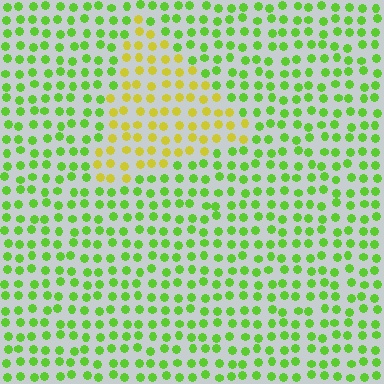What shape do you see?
I see a triangle.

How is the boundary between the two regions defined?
The boundary is defined purely by a slight shift in hue (about 45 degrees). Spacing, size, and orientation are identical on both sides.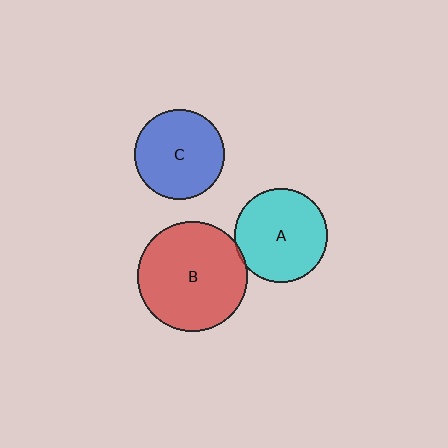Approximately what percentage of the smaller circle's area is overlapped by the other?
Approximately 5%.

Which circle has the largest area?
Circle B (red).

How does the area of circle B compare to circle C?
Approximately 1.5 times.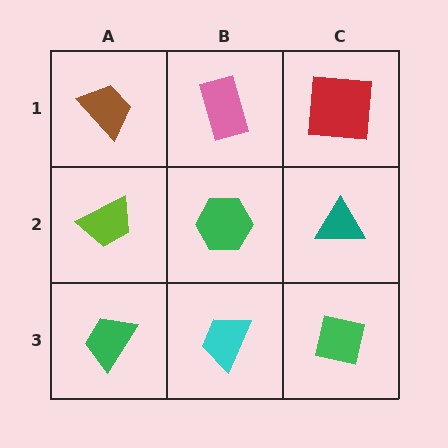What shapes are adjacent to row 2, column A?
A brown trapezoid (row 1, column A), a green trapezoid (row 3, column A), a green hexagon (row 2, column B).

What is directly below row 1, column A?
A lime trapezoid.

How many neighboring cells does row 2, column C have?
3.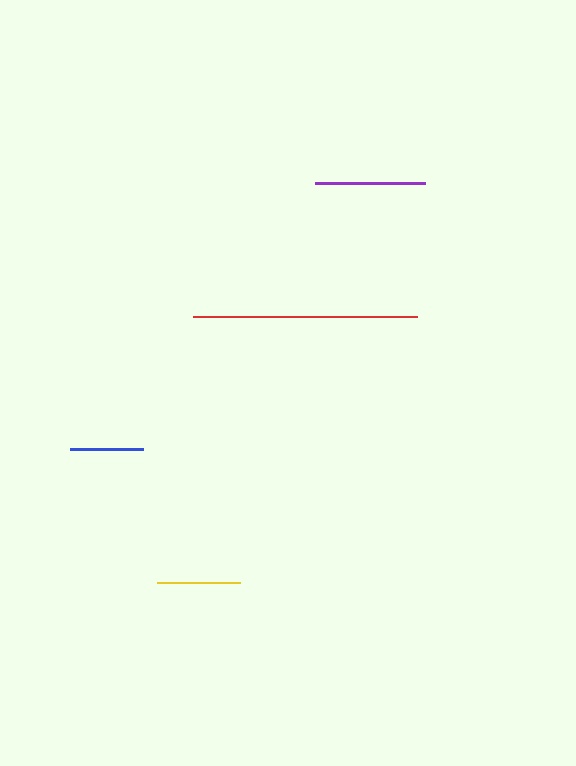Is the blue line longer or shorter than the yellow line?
The yellow line is longer than the blue line.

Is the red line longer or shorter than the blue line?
The red line is longer than the blue line.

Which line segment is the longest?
The red line is the longest at approximately 224 pixels.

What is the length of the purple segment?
The purple segment is approximately 110 pixels long.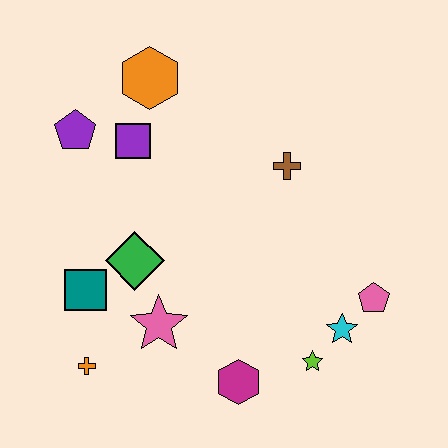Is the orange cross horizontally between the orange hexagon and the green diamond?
No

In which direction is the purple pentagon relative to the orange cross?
The purple pentagon is above the orange cross.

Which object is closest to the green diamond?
The teal square is closest to the green diamond.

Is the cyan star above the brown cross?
No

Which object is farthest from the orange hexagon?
The lime star is farthest from the orange hexagon.